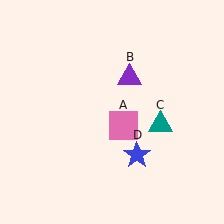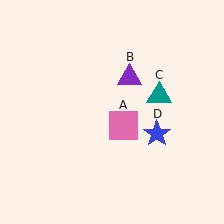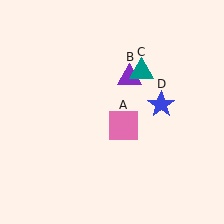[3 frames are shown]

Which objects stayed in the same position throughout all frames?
Pink square (object A) and purple triangle (object B) remained stationary.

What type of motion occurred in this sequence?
The teal triangle (object C), blue star (object D) rotated counterclockwise around the center of the scene.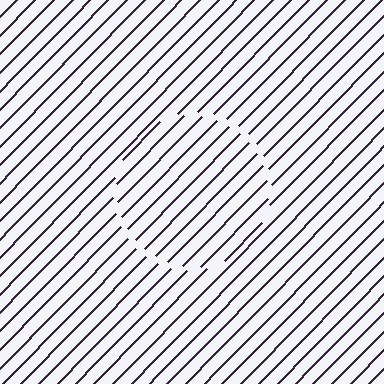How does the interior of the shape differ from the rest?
The interior of the shape contains the same grating, shifted by half a period — the contour is defined by the phase discontinuity where line-ends from the inner and outer gratings abut.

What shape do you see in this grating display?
An illusory circle. The interior of the shape contains the same grating, shifted by half a period — the contour is defined by the phase discontinuity where line-ends from the inner and outer gratings abut.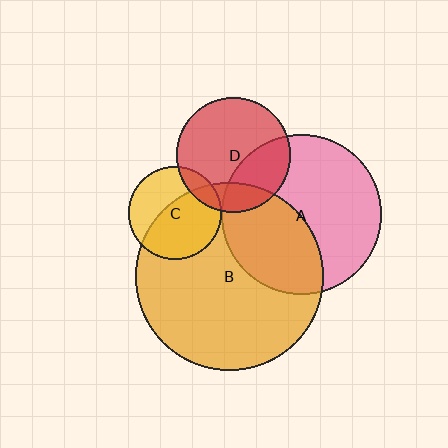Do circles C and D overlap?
Yes.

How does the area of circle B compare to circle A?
Approximately 1.4 times.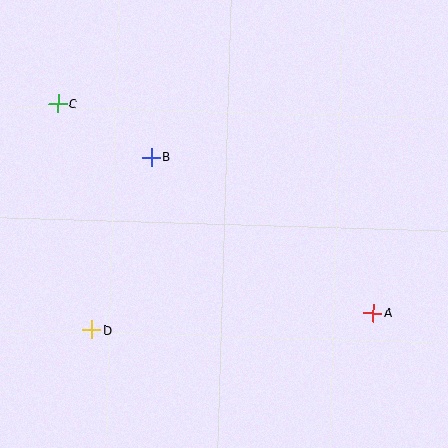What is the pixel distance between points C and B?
The distance between C and B is 107 pixels.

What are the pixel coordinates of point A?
Point A is at (373, 313).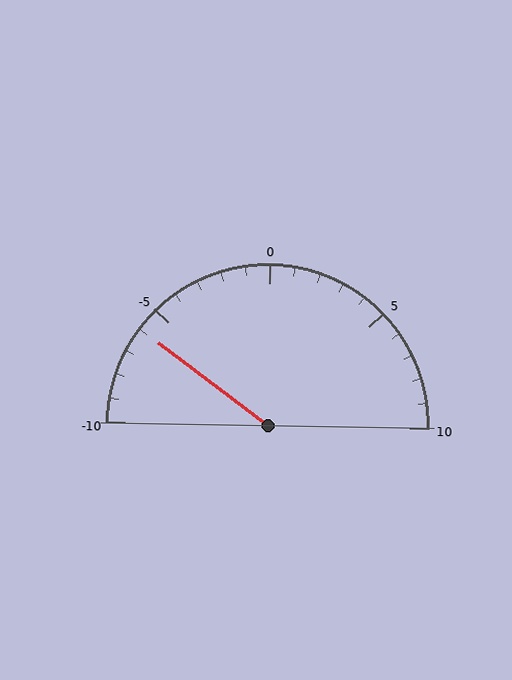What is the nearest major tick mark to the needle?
The nearest major tick mark is -5.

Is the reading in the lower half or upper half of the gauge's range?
The reading is in the lower half of the range (-10 to 10).